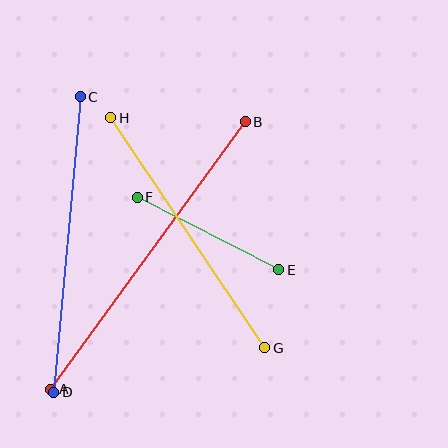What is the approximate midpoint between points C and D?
The midpoint is at approximately (67, 244) pixels.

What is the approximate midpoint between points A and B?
The midpoint is at approximately (148, 255) pixels.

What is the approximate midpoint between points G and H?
The midpoint is at approximately (188, 233) pixels.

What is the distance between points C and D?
The distance is approximately 297 pixels.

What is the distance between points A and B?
The distance is approximately 331 pixels.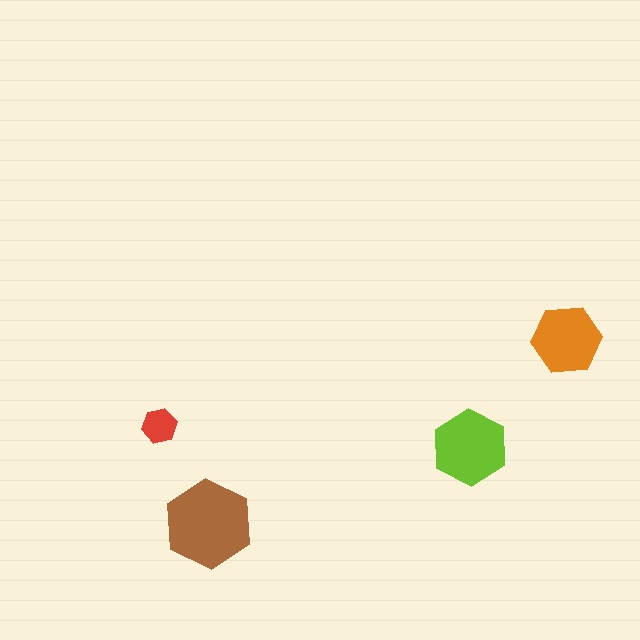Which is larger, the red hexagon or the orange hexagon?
The orange one.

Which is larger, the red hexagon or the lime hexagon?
The lime one.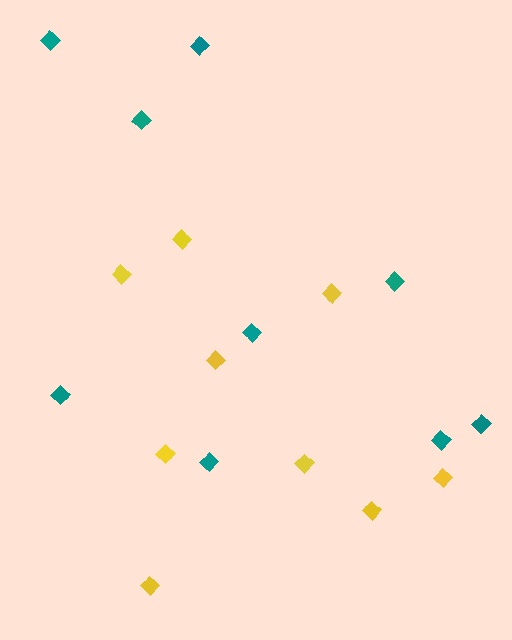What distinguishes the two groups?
There are 2 groups: one group of teal diamonds (9) and one group of yellow diamonds (9).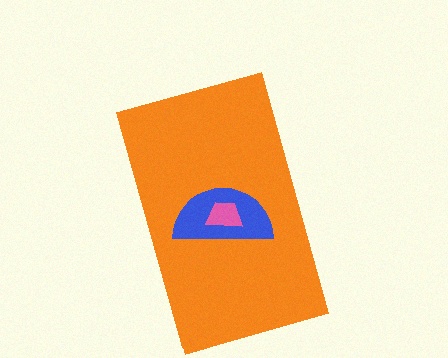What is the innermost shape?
The pink trapezoid.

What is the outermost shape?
The orange rectangle.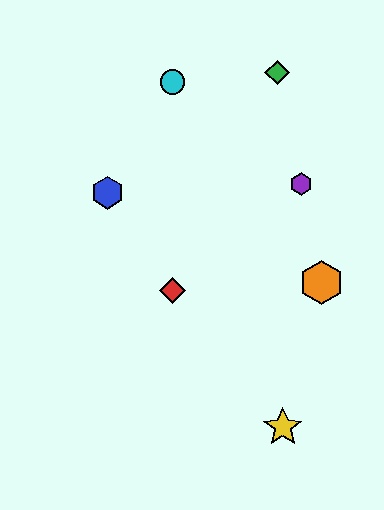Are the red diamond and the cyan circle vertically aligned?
Yes, both are at x≈173.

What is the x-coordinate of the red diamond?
The red diamond is at x≈173.